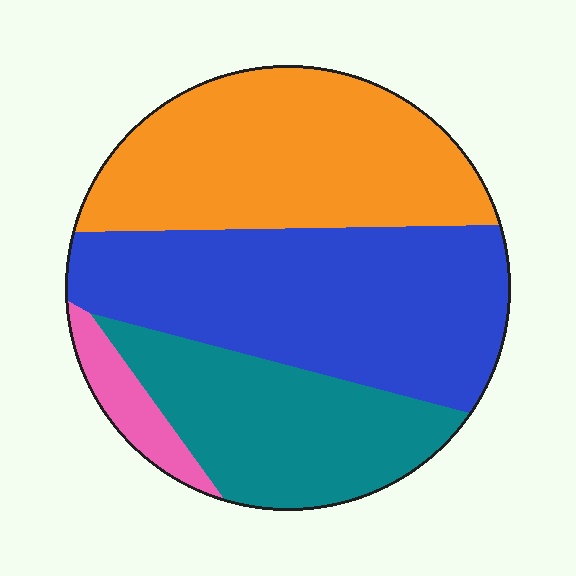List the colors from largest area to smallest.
From largest to smallest: blue, orange, teal, pink.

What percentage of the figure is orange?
Orange takes up between a sixth and a third of the figure.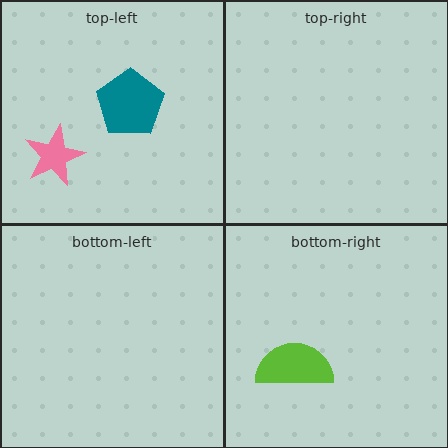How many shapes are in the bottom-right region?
1.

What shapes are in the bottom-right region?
The lime semicircle.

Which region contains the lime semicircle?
The bottom-right region.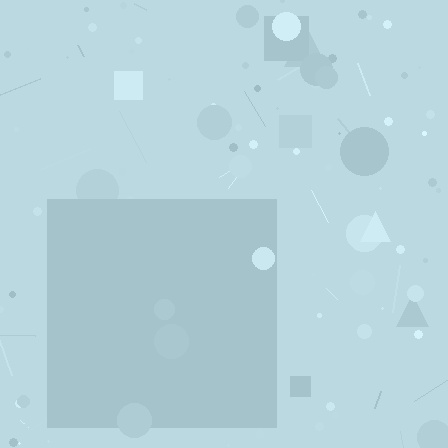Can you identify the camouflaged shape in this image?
The camouflaged shape is a square.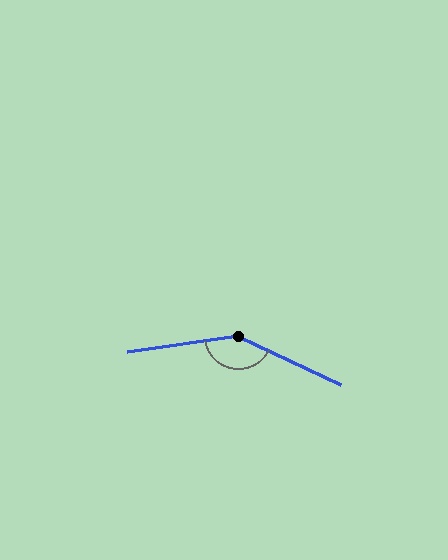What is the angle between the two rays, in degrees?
Approximately 147 degrees.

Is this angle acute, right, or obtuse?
It is obtuse.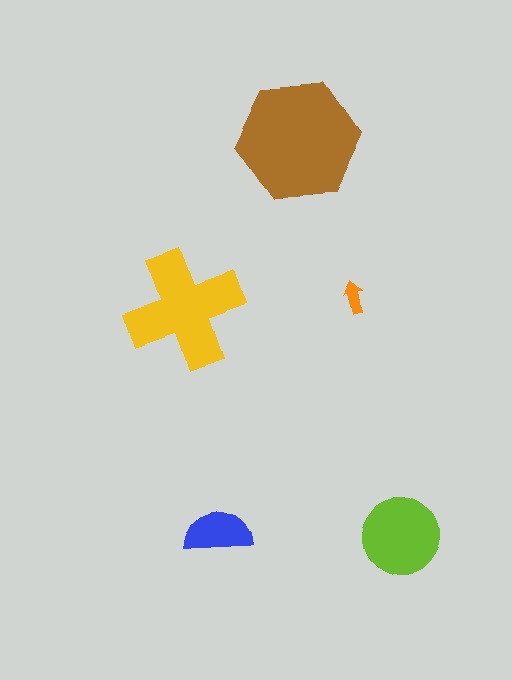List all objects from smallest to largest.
The orange arrow, the blue semicircle, the lime circle, the yellow cross, the brown hexagon.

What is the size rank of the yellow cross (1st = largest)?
2nd.